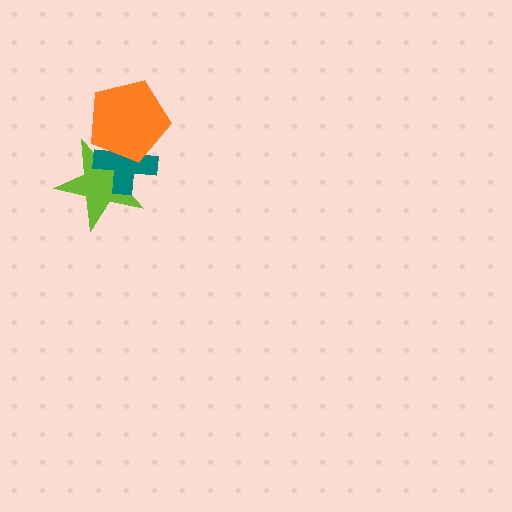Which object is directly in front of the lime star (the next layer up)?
The teal cross is directly in front of the lime star.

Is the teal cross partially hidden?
Yes, it is partially covered by another shape.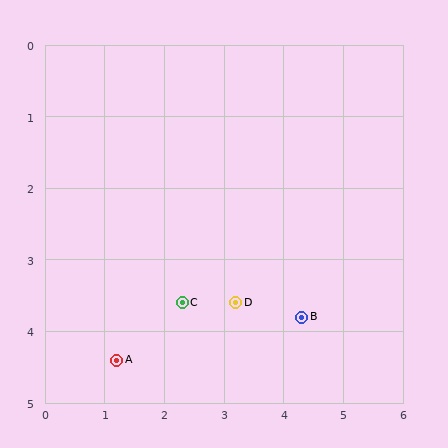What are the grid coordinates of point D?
Point D is at approximately (3.2, 3.6).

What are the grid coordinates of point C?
Point C is at approximately (2.3, 3.6).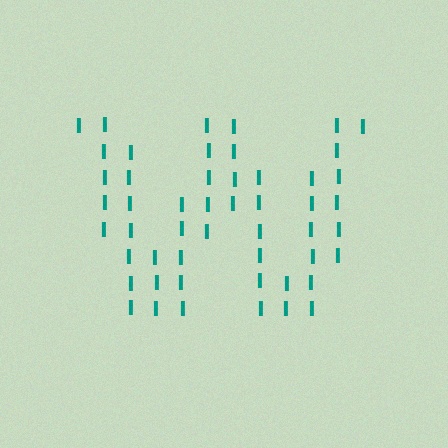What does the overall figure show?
The overall figure shows the letter W.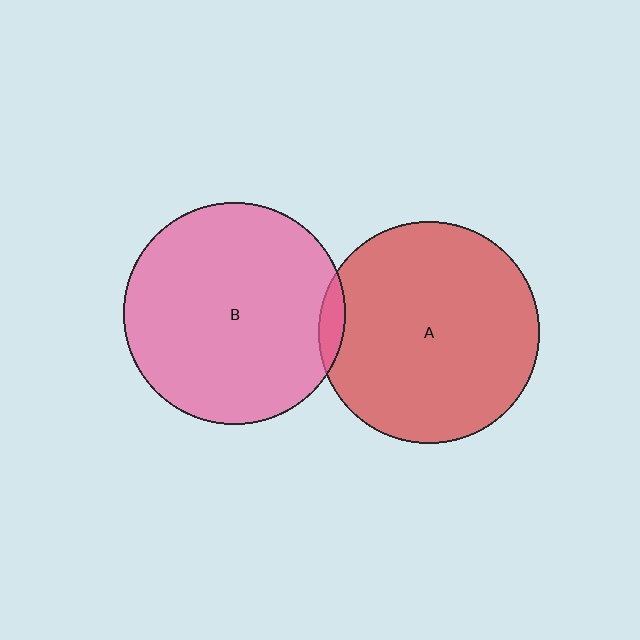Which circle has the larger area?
Circle B (pink).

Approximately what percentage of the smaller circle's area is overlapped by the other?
Approximately 5%.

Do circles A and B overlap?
Yes.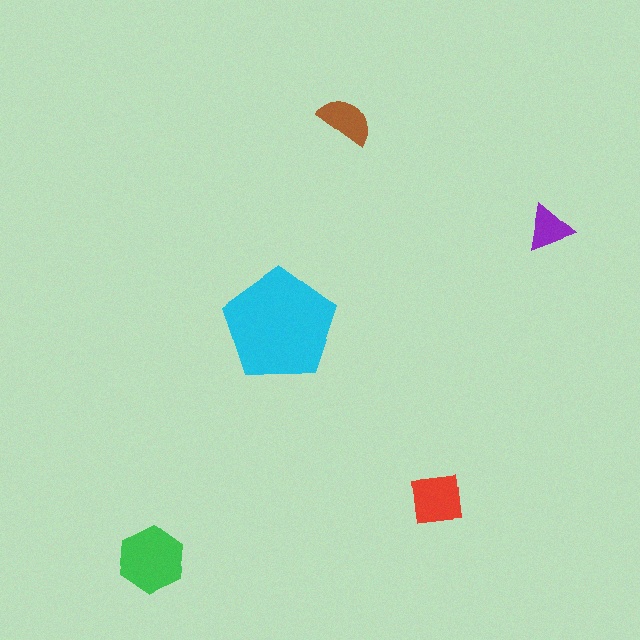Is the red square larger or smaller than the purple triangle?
Larger.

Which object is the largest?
The cyan pentagon.